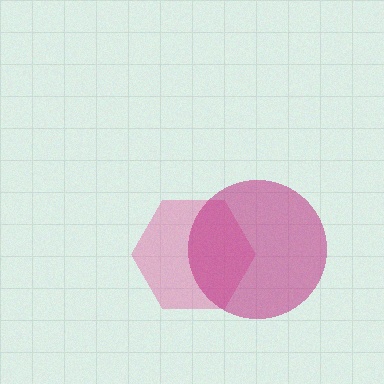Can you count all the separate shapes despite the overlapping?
Yes, there are 2 separate shapes.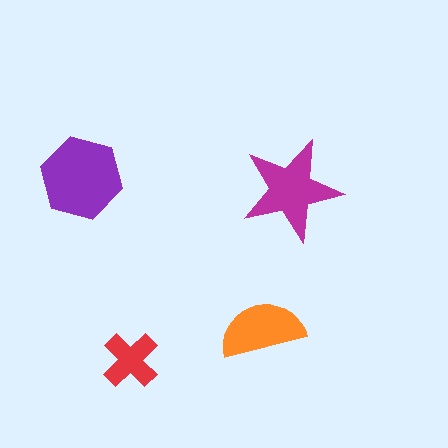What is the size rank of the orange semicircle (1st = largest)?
3rd.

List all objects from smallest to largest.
The red cross, the orange semicircle, the magenta star, the purple hexagon.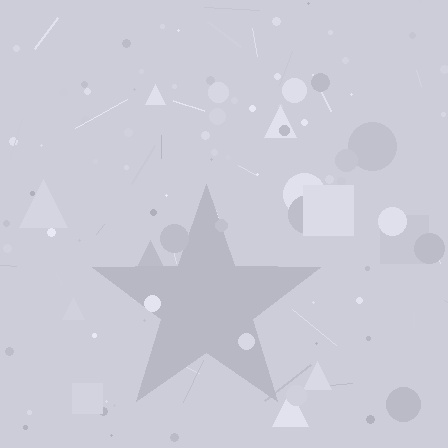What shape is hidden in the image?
A star is hidden in the image.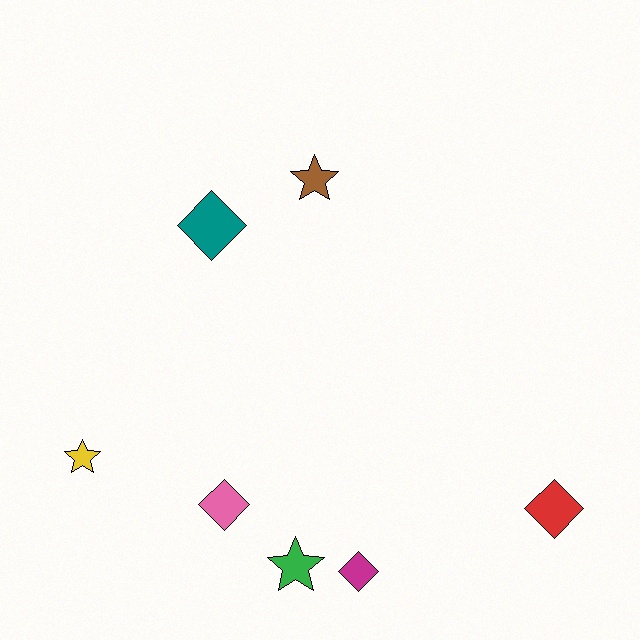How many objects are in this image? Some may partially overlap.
There are 7 objects.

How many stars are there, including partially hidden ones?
There are 3 stars.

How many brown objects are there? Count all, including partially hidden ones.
There is 1 brown object.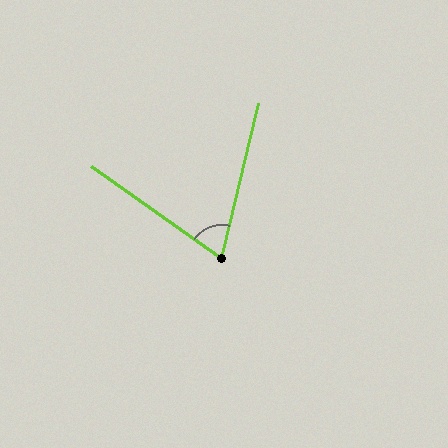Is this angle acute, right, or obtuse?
It is acute.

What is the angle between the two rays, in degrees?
Approximately 68 degrees.